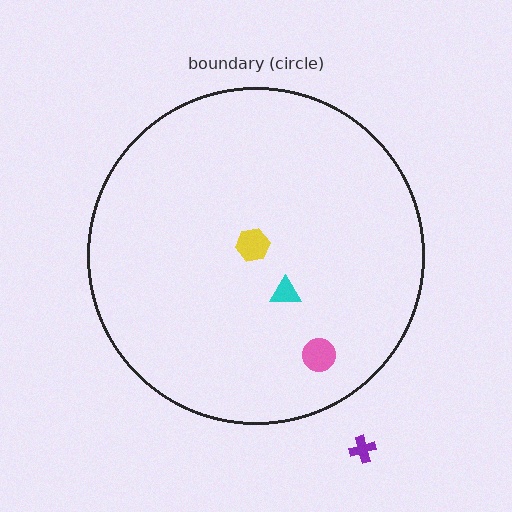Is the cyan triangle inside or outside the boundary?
Inside.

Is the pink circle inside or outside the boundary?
Inside.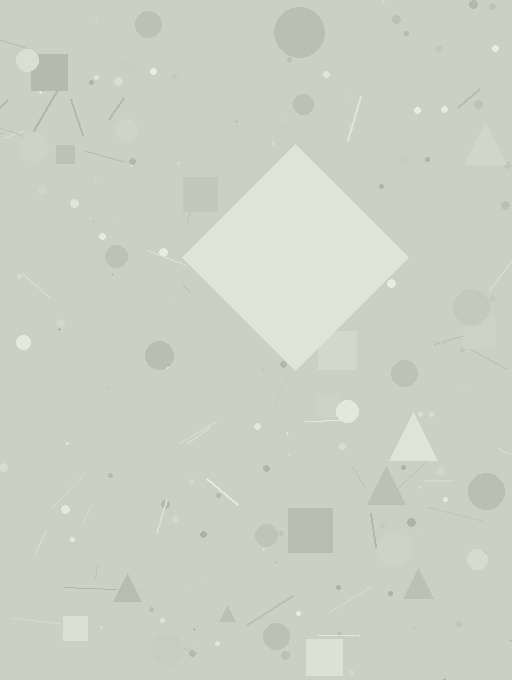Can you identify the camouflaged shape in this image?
The camouflaged shape is a diamond.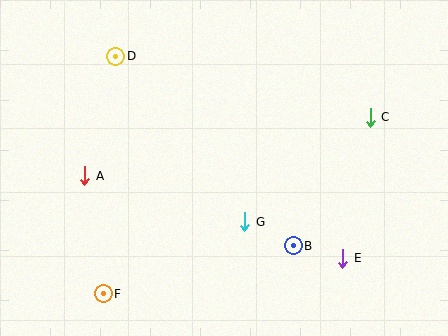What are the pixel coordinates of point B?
Point B is at (293, 246).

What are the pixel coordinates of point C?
Point C is at (370, 117).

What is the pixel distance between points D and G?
The distance between D and G is 210 pixels.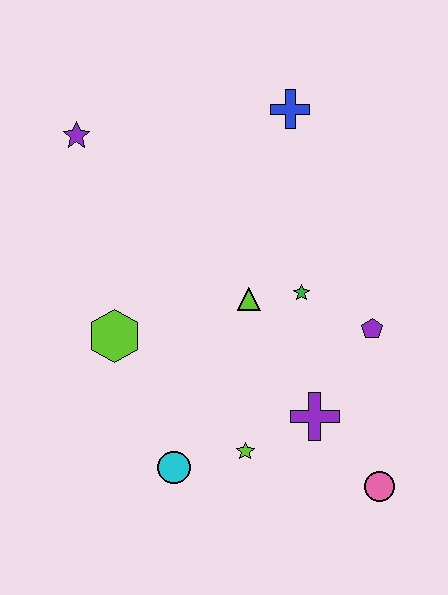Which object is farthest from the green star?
The purple star is farthest from the green star.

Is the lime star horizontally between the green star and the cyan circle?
Yes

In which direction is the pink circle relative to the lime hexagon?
The pink circle is to the right of the lime hexagon.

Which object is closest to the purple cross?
The lime star is closest to the purple cross.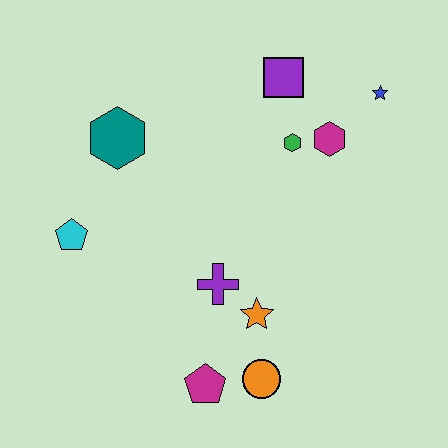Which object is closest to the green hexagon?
The magenta hexagon is closest to the green hexagon.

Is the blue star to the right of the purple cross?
Yes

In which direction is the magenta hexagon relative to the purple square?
The magenta hexagon is below the purple square.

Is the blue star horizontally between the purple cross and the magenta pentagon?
No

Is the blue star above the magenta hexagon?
Yes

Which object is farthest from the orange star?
The blue star is farthest from the orange star.